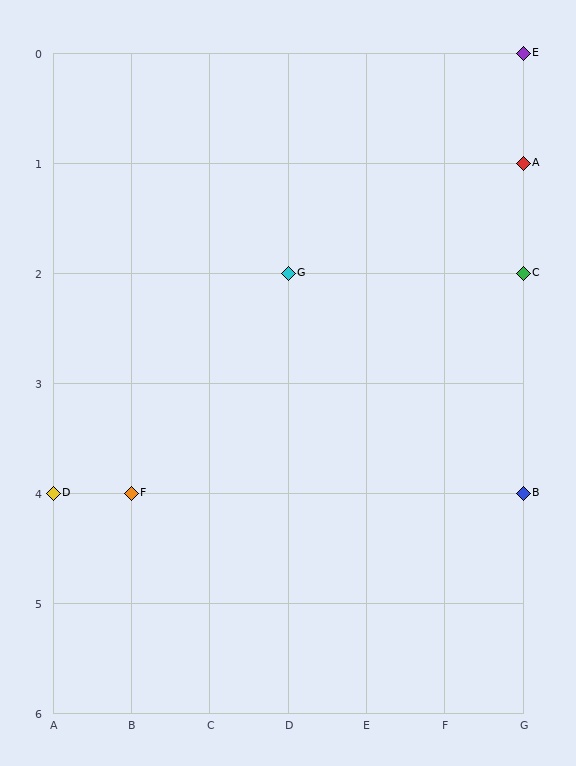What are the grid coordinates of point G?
Point G is at grid coordinates (D, 2).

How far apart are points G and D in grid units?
Points G and D are 3 columns and 2 rows apart (about 3.6 grid units diagonally).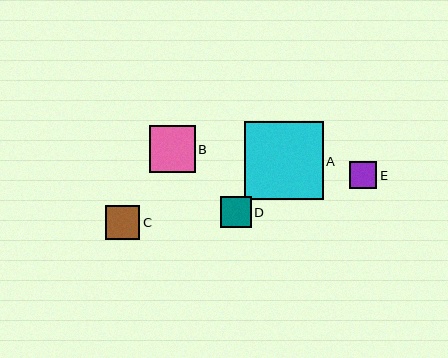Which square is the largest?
Square A is the largest with a size of approximately 78 pixels.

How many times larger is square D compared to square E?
Square D is approximately 1.1 times the size of square E.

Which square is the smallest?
Square E is the smallest with a size of approximately 28 pixels.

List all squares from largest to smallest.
From largest to smallest: A, B, C, D, E.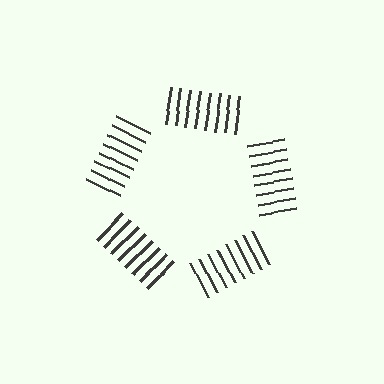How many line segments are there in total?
40 — 8 along each of the 5 edges.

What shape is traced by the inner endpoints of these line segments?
An illusory pentagon — the line segments terminate on its edges but no continuous stroke is drawn.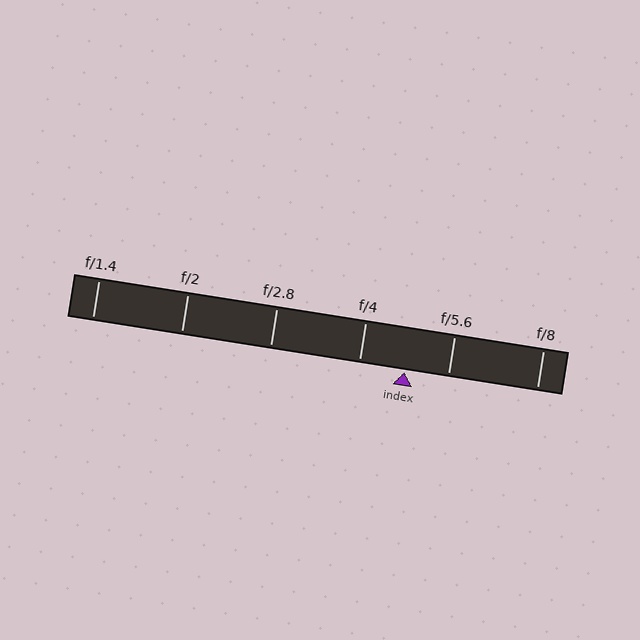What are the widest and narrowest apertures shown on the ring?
The widest aperture shown is f/1.4 and the narrowest is f/8.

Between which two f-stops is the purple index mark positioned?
The index mark is between f/4 and f/5.6.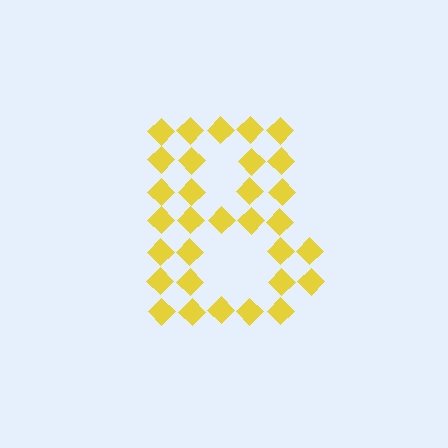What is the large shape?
The large shape is the letter B.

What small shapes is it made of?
It is made of small diamonds.